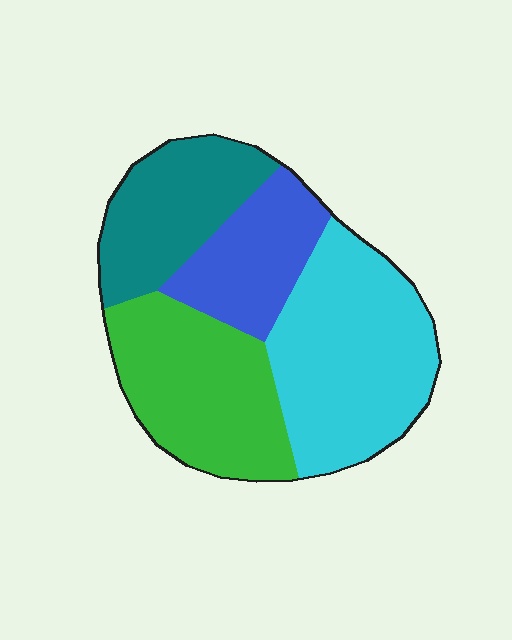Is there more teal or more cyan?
Cyan.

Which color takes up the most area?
Cyan, at roughly 35%.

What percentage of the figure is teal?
Teal takes up about one fifth (1/5) of the figure.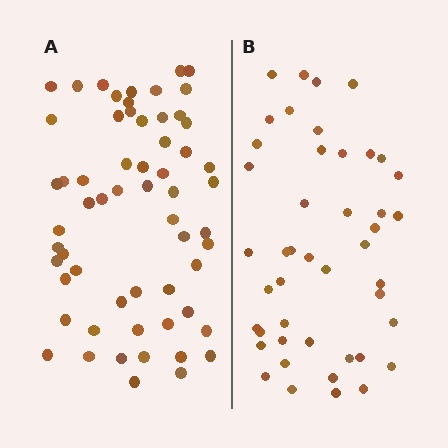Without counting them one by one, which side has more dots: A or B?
Region A (the left region) has more dots.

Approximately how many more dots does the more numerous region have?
Region A has approximately 15 more dots than region B.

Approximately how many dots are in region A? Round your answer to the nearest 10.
About 60 dots.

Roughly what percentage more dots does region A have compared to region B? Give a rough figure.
About 35% more.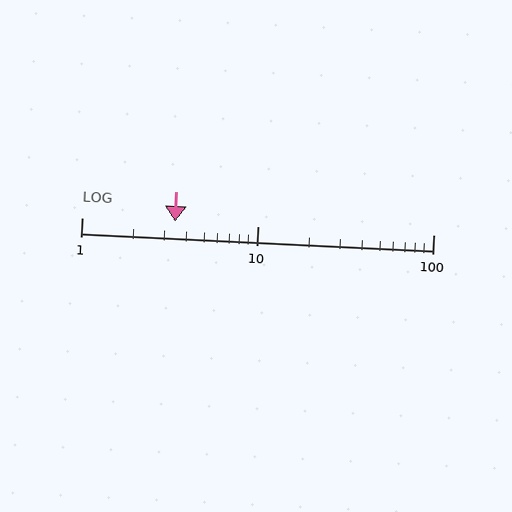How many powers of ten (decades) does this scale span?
The scale spans 2 decades, from 1 to 100.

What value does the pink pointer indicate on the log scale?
The pointer indicates approximately 3.4.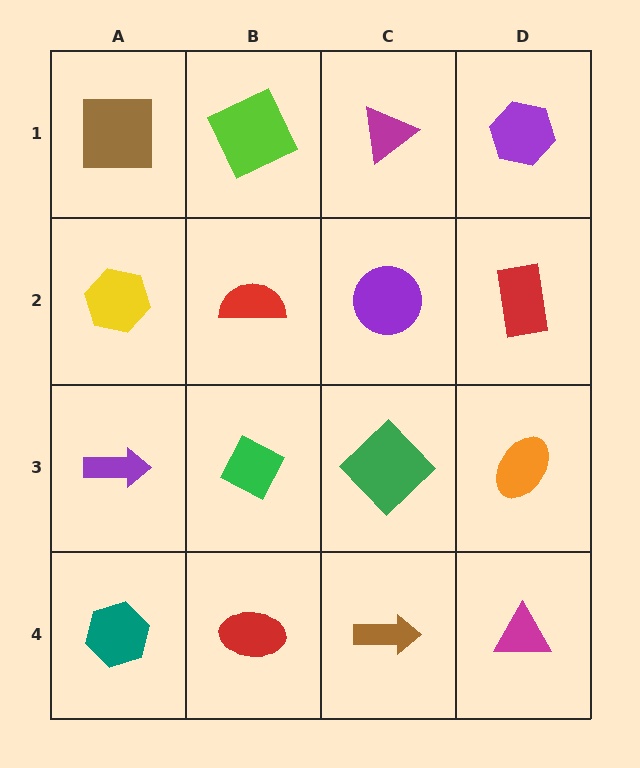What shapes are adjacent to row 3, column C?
A purple circle (row 2, column C), a brown arrow (row 4, column C), a green diamond (row 3, column B), an orange ellipse (row 3, column D).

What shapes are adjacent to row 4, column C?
A green diamond (row 3, column C), a red ellipse (row 4, column B), a magenta triangle (row 4, column D).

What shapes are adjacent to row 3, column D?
A red rectangle (row 2, column D), a magenta triangle (row 4, column D), a green diamond (row 3, column C).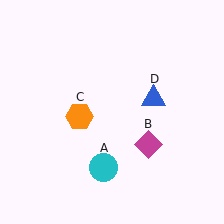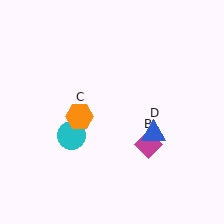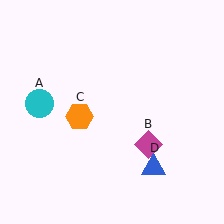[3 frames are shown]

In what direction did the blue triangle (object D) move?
The blue triangle (object D) moved down.